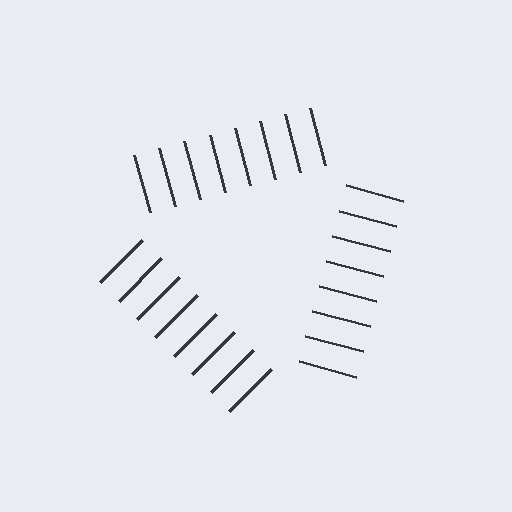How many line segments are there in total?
24 — 8 along each of the 3 edges.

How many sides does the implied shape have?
3 sides — the line-ends trace a triangle.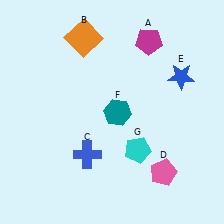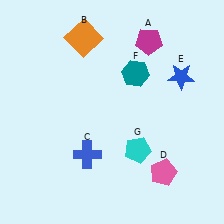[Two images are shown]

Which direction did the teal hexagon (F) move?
The teal hexagon (F) moved up.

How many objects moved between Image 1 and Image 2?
1 object moved between the two images.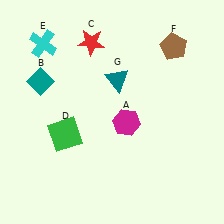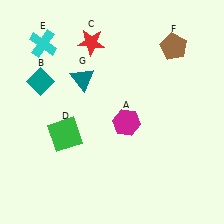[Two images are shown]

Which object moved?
The teal triangle (G) moved left.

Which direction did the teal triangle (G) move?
The teal triangle (G) moved left.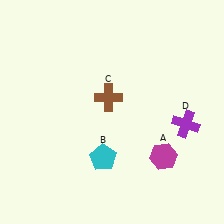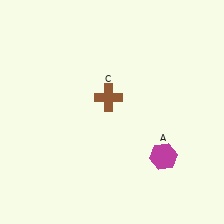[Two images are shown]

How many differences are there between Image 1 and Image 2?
There are 2 differences between the two images.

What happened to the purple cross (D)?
The purple cross (D) was removed in Image 2. It was in the bottom-right area of Image 1.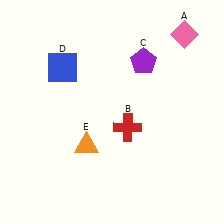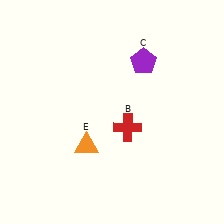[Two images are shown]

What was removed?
The pink diamond (A), the blue square (D) were removed in Image 2.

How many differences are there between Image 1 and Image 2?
There are 2 differences between the two images.